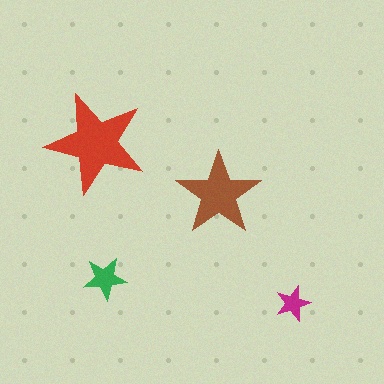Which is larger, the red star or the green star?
The red one.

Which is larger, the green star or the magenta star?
The green one.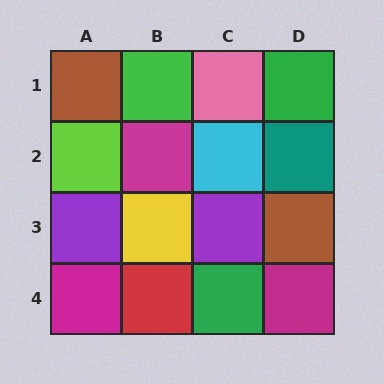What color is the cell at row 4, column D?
Magenta.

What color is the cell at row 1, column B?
Green.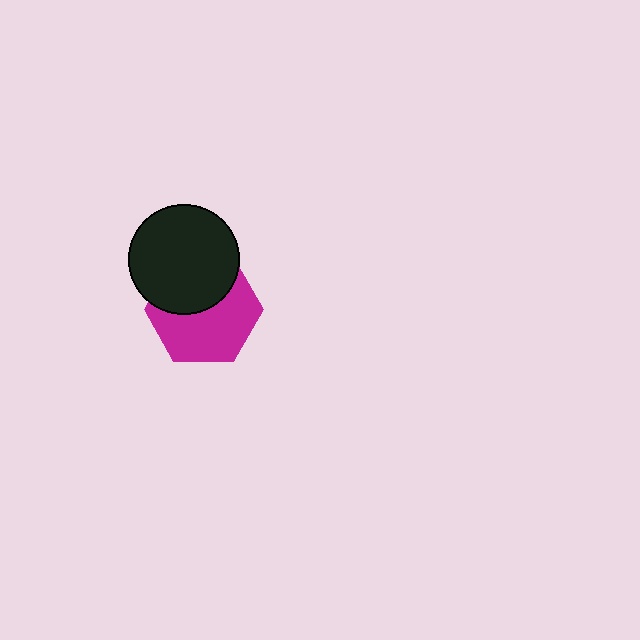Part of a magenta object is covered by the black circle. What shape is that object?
It is a hexagon.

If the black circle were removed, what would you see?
You would see the complete magenta hexagon.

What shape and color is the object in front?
The object in front is a black circle.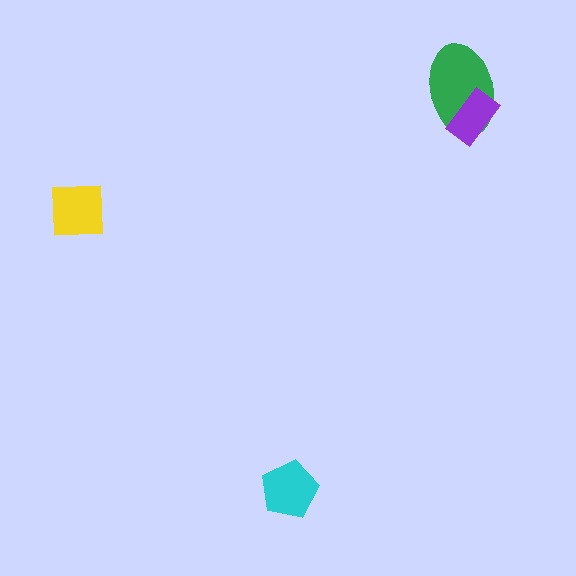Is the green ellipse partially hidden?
Yes, it is partially covered by another shape.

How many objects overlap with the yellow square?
0 objects overlap with the yellow square.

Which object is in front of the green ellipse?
The purple rectangle is in front of the green ellipse.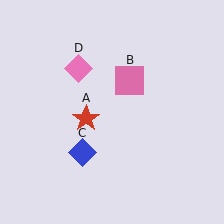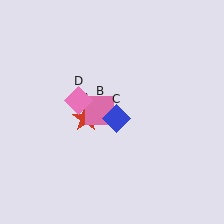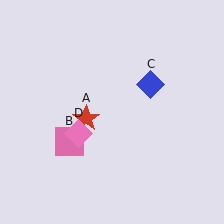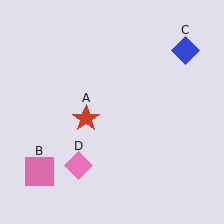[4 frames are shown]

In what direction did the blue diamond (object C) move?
The blue diamond (object C) moved up and to the right.